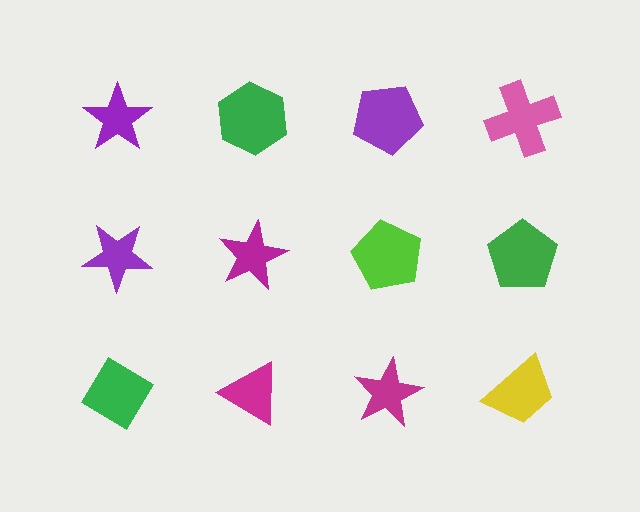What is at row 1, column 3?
A purple pentagon.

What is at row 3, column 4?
A yellow trapezoid.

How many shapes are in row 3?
4 shapes.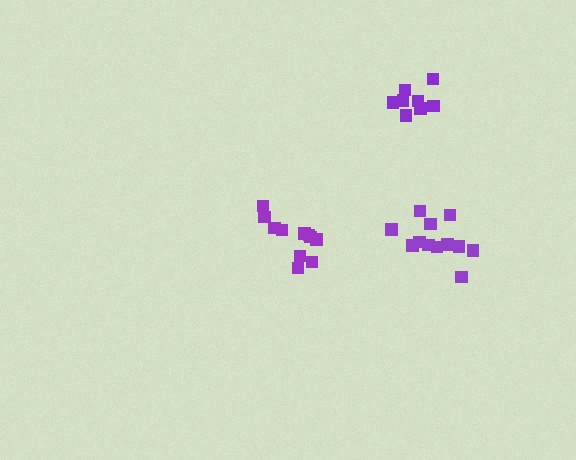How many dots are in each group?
Group 1: 12 dots, Group 2: 8 dots, Group 3: 11 dots (31 total).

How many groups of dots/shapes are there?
There are 3 groups.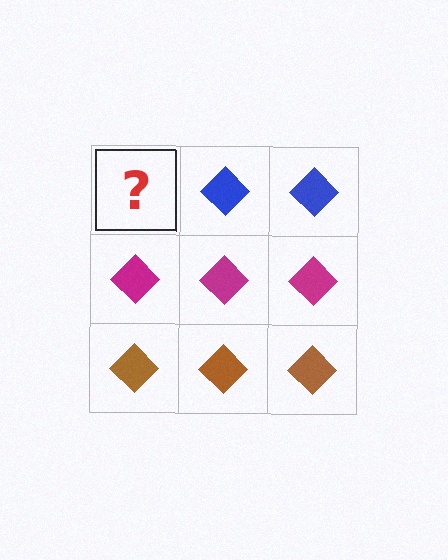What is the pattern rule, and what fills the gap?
The rule is that each row has a consistent color. The gap should be filled with a blue diamond.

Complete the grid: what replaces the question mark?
The question mark should be replaced with a blue diamond.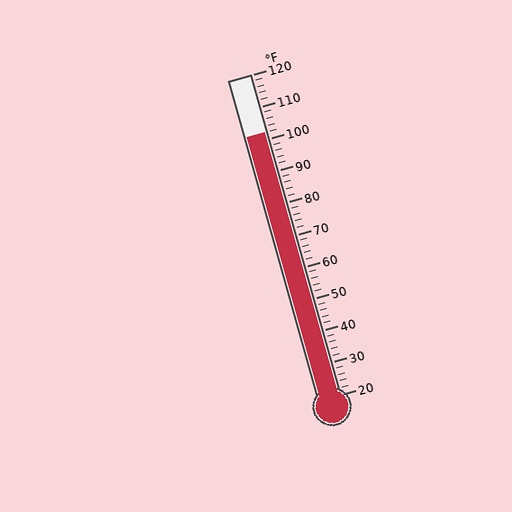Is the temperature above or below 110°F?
The temperature is below 110°F.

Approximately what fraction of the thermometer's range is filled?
The thermometer is filled to approximately 80% of its range.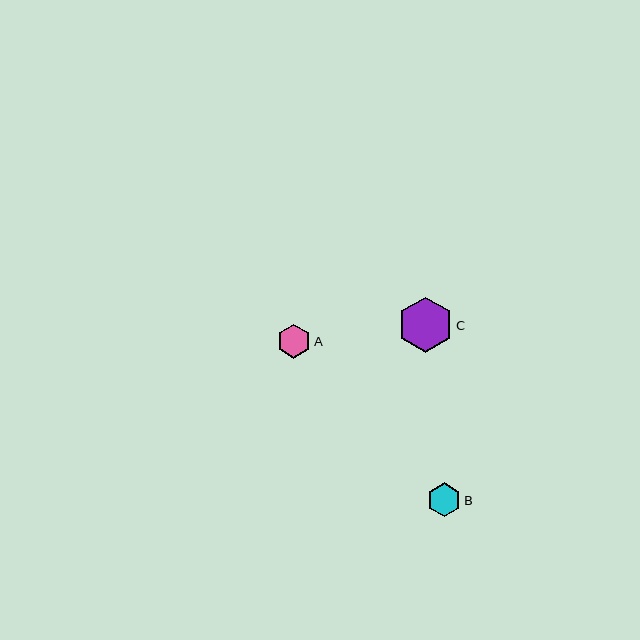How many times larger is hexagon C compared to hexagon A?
Hexagon C is approximately 1.6 times the size of hexagon A.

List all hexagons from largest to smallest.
From largest to smallest: C, B, A.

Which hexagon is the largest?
Hexagon C is the largest with a size of approximately 56 pixels.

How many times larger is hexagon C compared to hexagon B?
Hexagon C is approximately 1.6 times the size of hexagon B.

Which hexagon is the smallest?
Hexagon A is the smallest with a size of approximately 34 pixels.